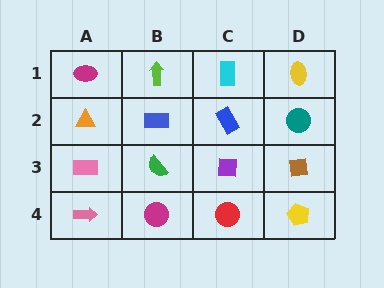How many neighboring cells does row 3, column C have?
4.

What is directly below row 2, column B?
A green semicircle.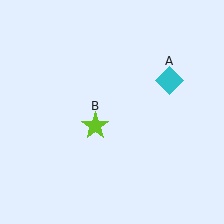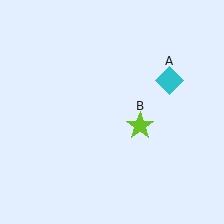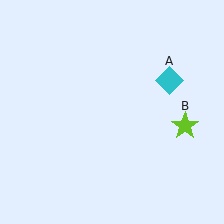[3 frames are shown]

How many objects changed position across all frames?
1 object changed position: lime star (object B).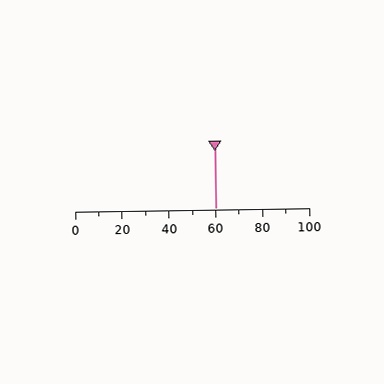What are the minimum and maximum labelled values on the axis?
The axis runs from 0 to 100.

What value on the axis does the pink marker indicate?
The marker indicates approximately 60.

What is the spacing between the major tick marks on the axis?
The major ticks are spaced 20 apart.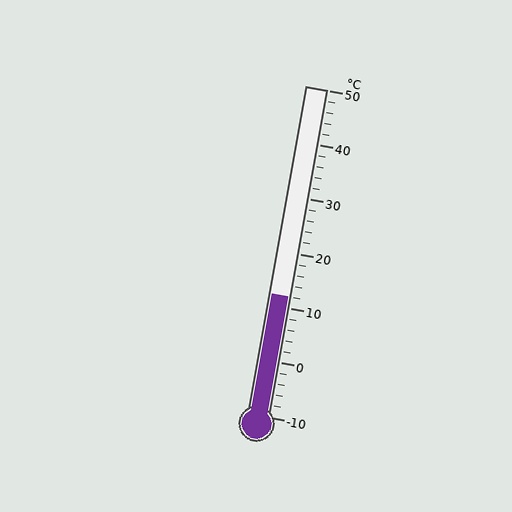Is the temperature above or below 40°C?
The temperature is below 40°C.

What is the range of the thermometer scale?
The thermometer scale ranges from -10°C to 50°C.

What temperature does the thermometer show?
The thermometer shows approximately 12°C.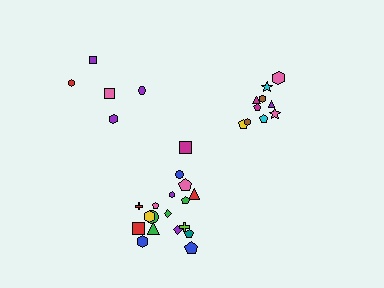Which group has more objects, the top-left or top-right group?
The top-right group.